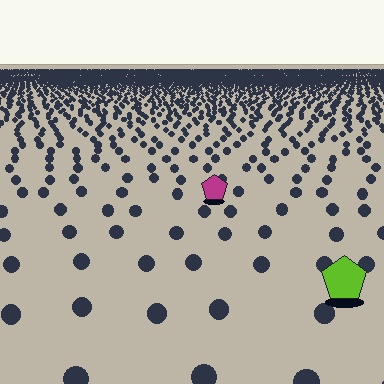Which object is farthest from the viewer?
The magenta pentagon is farthest from the viewer. It appears smaller and the ground texture around it is denser.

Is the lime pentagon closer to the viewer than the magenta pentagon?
Yes. The lime pentagon is closer — you can tell from the texture gradient: the ground texture is coarser near it.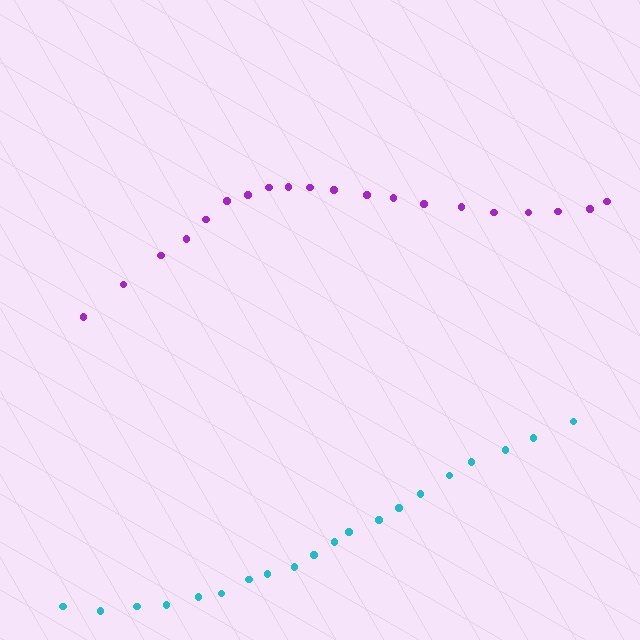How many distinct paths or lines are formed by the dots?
There are 2 distinct paths.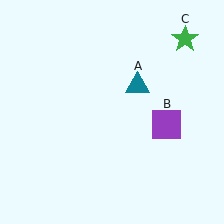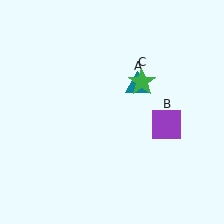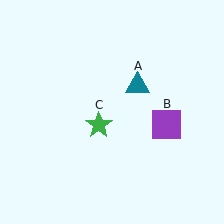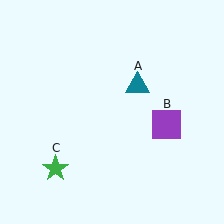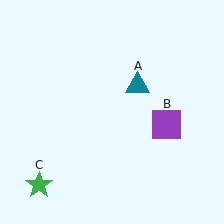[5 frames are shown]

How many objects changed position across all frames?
1 object changed position: green star (object C).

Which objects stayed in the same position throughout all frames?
Teal triangle (object A) and purple square (object B) remained stationary.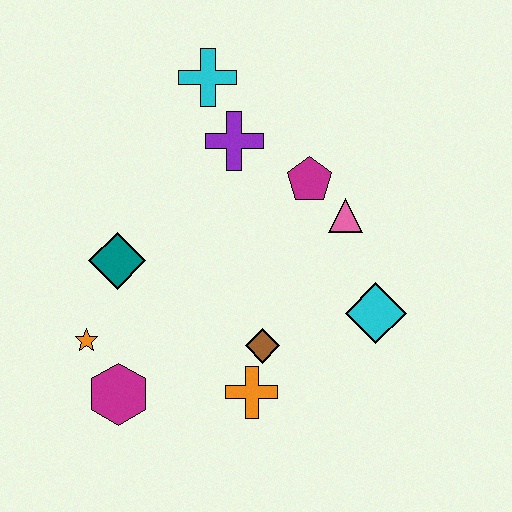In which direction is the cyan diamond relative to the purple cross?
The cyan diamond is below the purple cross.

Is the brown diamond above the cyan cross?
No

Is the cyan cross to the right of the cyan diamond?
No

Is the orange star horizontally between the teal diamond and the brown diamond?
No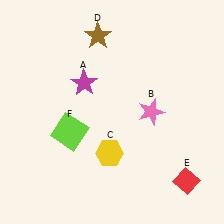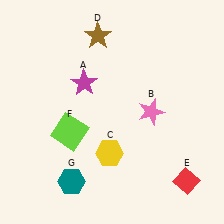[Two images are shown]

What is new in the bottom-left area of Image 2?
A teal hexagon (G) was added in the bottom-left area of Image 2.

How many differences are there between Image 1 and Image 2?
There is 1 difference between the two images.